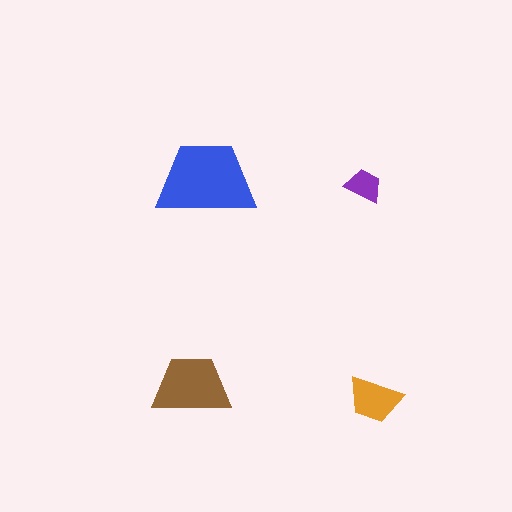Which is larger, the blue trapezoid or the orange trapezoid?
The blue one.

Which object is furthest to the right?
The orange trapezoid is rightmost.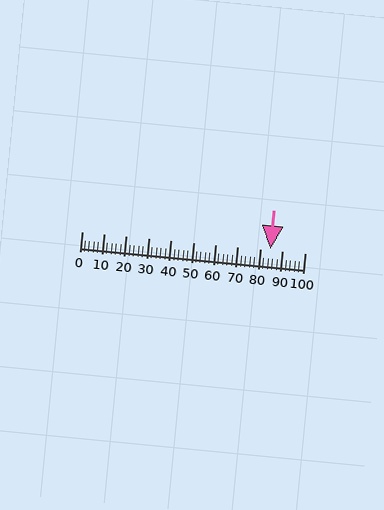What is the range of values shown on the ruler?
The ruler shows values from 0 to 100.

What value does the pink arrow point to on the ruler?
The pink arrow points to approximately 84.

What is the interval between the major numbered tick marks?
The major tick marks are spaced 10 units apart.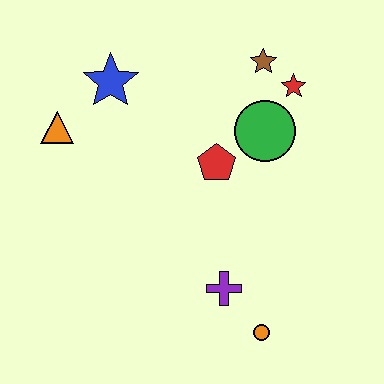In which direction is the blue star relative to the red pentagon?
The blue star is to the left of the red pentagon.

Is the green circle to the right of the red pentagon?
Yes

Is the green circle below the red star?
Yes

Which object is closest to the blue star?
The orange triangle is closest to the blue star.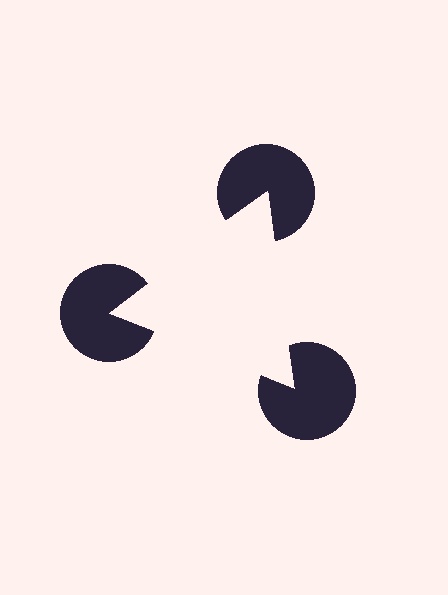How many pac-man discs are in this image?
There are 3 — one at each vertex of the illusory triangle.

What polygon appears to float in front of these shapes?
An illusory triangle — its edges are inferred from the aligned wedge cuts in the pac-man discs, not physically drawn.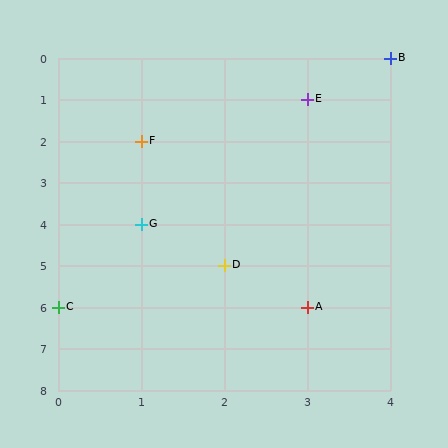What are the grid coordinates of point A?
Point A is at grid coordinates (3, 6).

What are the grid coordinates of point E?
Point E is at grid coordinates (3, 1).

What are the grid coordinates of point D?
Point D is at grid coordinates (2, 5).